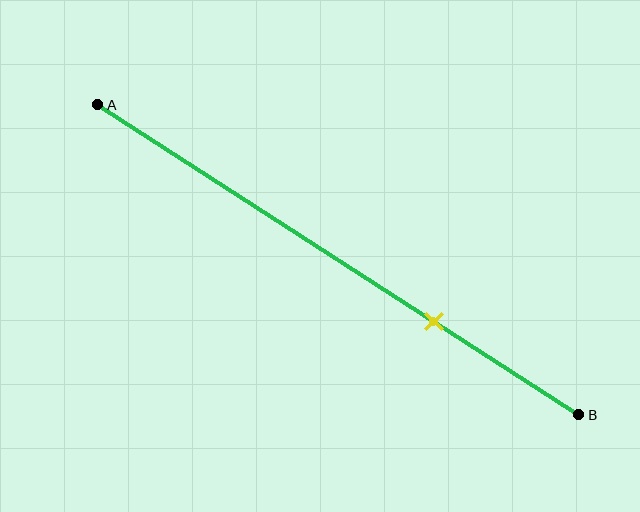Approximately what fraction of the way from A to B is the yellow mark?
The yellow mark is approximately 70% of the way from A to B.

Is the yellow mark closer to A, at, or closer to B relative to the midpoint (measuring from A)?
The yellow mark is closer to point B than the midpoint of segment AB.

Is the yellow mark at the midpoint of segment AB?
No, the mark is at about 70% from A, not at the 50% midpoint.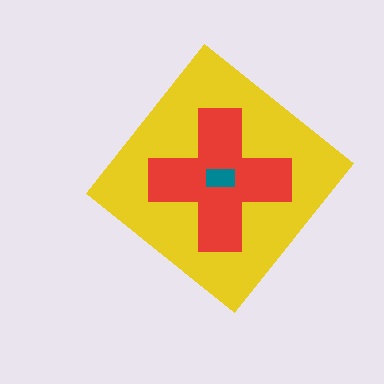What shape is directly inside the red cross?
The teal rectangle.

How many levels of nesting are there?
3.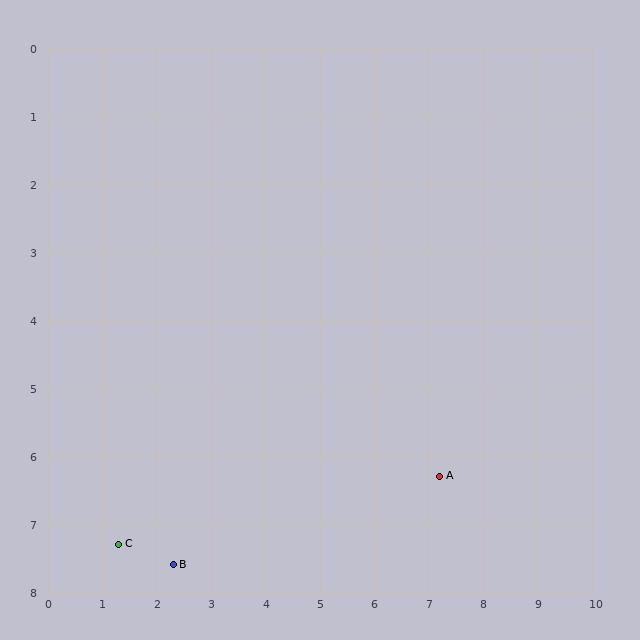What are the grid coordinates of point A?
Point A is at approximately (7.2, 6.3).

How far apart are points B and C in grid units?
Points B and C are about 1.0 grid units apart.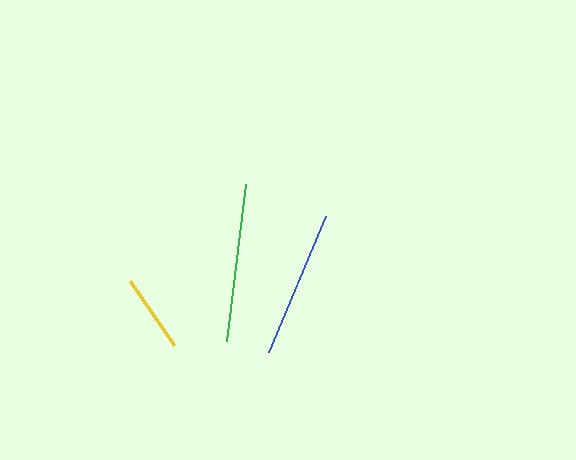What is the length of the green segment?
The green segment is approximately 158 pixels long.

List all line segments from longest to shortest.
From longest to shortest: green, blue, yellow.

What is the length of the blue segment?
The blue segment is approximately 147 pixels long.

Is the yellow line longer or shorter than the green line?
The green line is longer than the yellow line.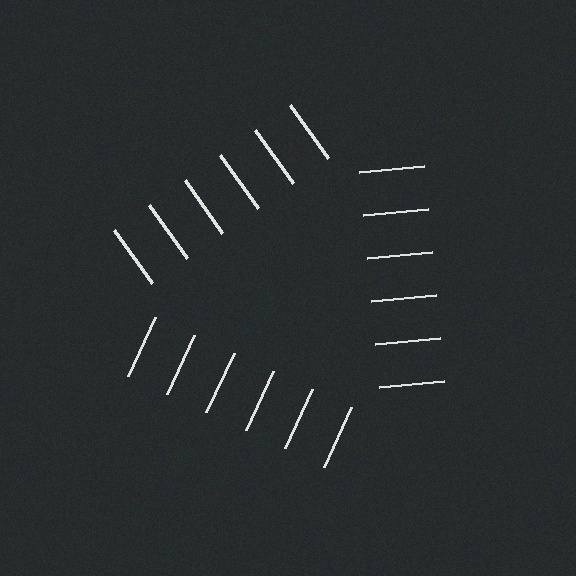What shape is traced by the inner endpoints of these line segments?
An illusory triangle — the line segments terminate on its edges but no continuous stroke is drawn.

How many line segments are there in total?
18 — 6 along each of the 3 edges.